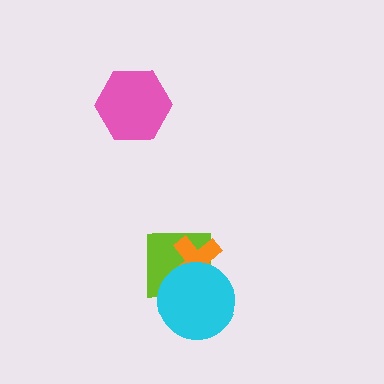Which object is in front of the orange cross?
The cyan circle is in front of the orange cross.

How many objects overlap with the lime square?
2 objects overlap with the lime square.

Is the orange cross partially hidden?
Yes, it is partially covered by another shape.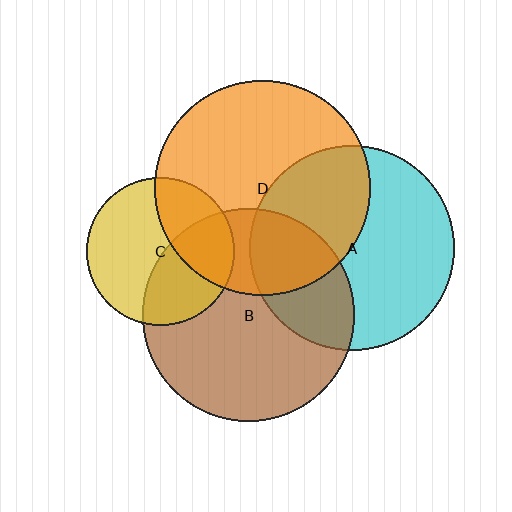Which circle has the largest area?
Circle D (orange).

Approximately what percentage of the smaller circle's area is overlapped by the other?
Approximately 40%.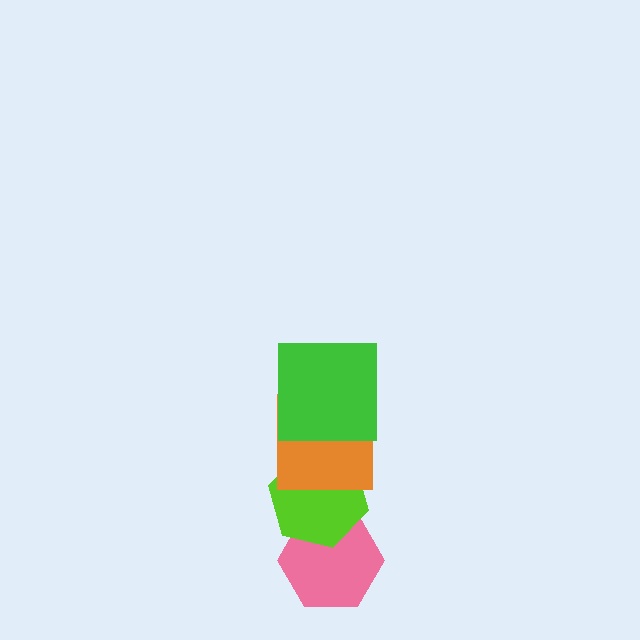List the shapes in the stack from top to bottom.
From top to bottom: the green square, the orange square, the lime hexagon, the pink hexagon.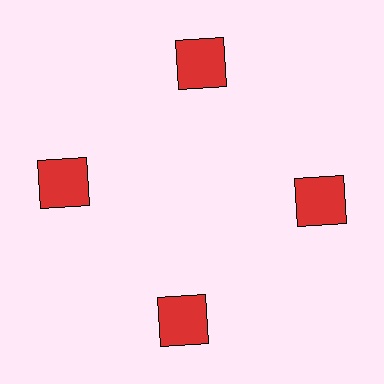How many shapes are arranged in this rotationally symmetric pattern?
There are 4 shapes, arranged in 4 groups of 1.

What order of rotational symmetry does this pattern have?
This pattern has 4-fold rotational symmetry.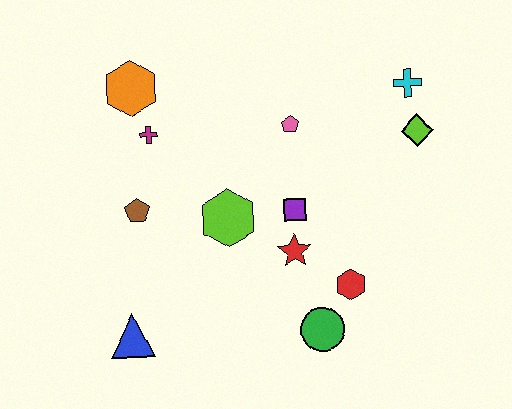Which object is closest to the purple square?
The red star is closest to the purple square.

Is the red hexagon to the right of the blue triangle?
Yes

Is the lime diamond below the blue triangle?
No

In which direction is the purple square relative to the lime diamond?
The purple square is to the left of the lime diamond.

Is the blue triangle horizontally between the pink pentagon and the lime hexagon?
No